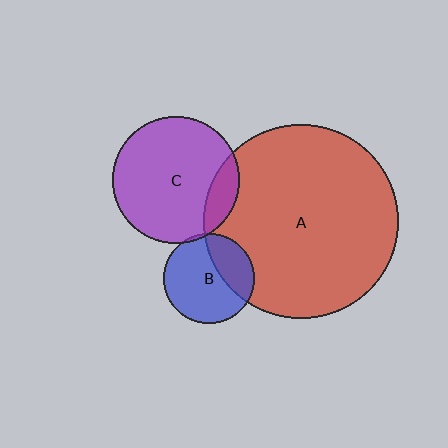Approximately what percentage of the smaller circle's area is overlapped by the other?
Approximately 30%.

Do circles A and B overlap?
Yes.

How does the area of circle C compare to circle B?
Approximately 2.0 times.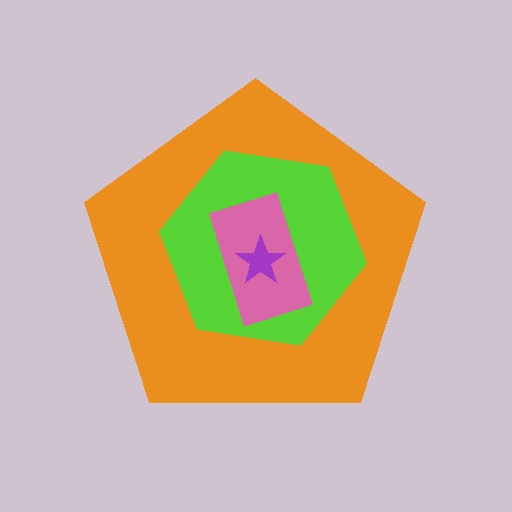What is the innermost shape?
The purple star.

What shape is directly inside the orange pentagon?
The lime hexagon.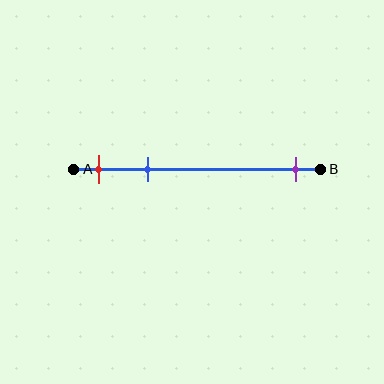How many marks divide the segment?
There are 3 marks dividing the segment.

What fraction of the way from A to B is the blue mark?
The blue mark is approximately 30% (0.3) of the way from A to B.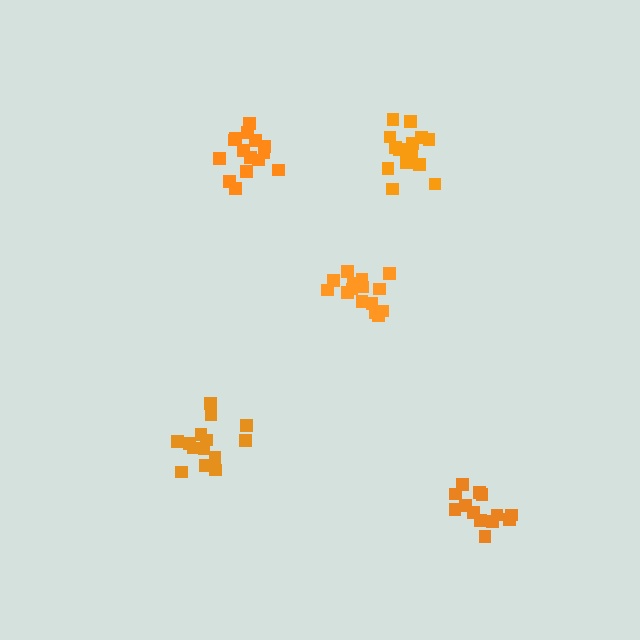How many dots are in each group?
Group 1: 15 dots, Group 2: 15 dots, Group 3: 15 dots, Group 4: 13 dots, Group 5: 14 dots (72 total).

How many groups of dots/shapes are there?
There are 5 groups.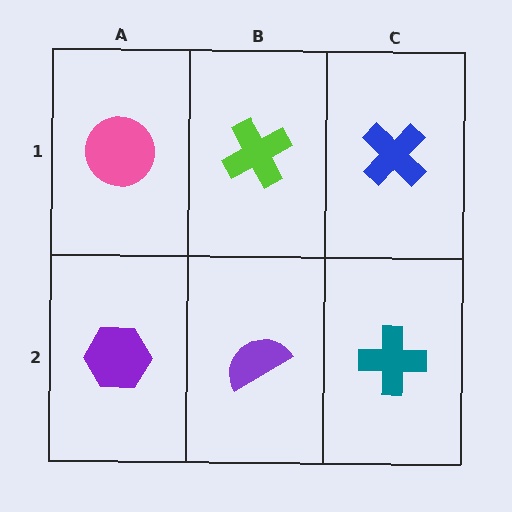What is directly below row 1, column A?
A purple hexagon.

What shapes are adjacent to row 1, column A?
A purple hexagon (row 2, column A), a lime cross (row 1, column B).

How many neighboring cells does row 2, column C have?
2.